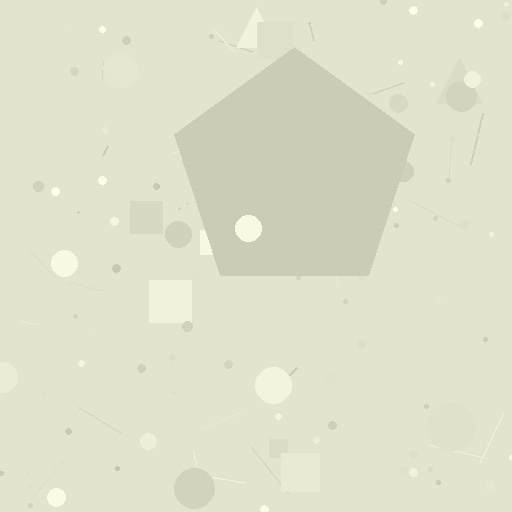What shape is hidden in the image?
A pentagon is hidden in the image.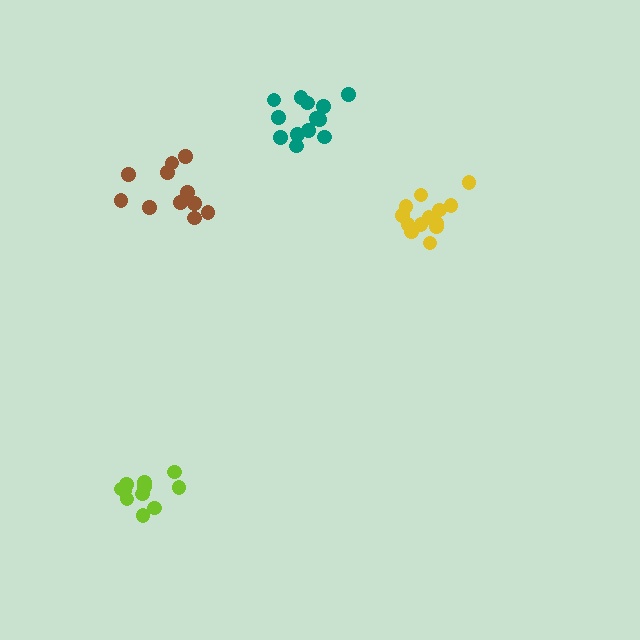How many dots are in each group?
Group 1: 11 dots, Group 2: 11 dots, Group 3: 13 dots, Group 4: 13 dots (48 total).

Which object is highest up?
The teal cluster is topmost.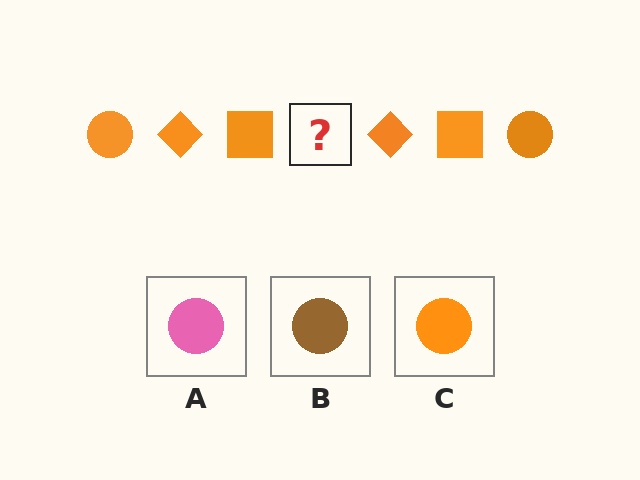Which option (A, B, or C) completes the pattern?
C.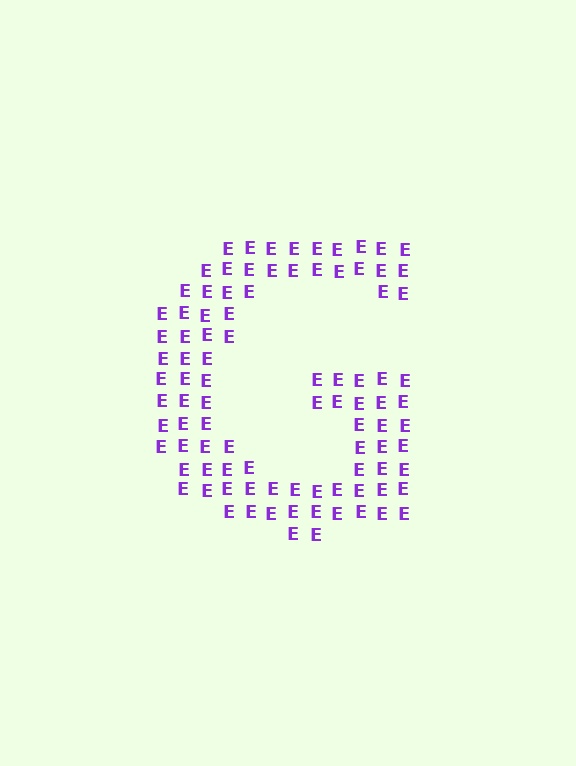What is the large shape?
The large shape is the letter G.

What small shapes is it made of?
It is made of small letter E's.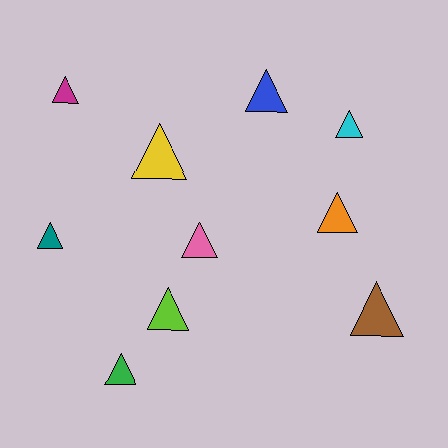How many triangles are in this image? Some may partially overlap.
There are 10 triangles.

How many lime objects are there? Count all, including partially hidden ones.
There is 1 lime object.